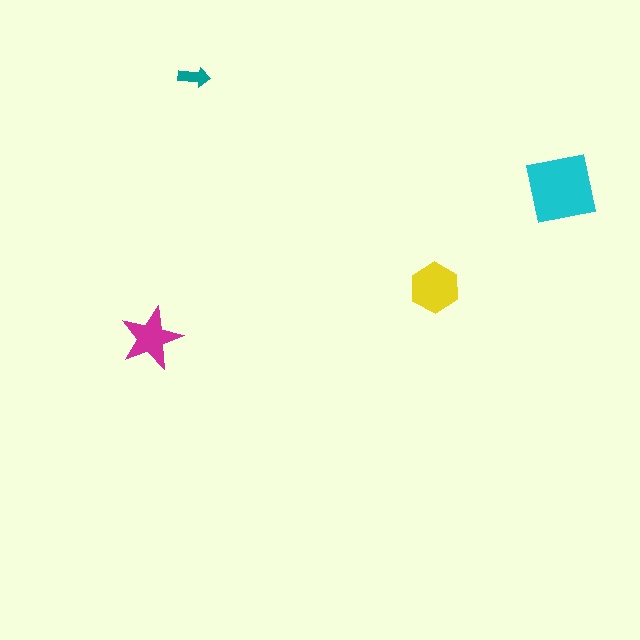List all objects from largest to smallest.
The cyan square, the yellow hexagon, the magenta star, the teal arrow.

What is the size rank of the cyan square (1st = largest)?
1st.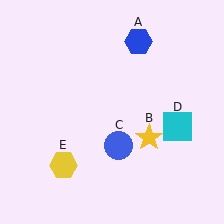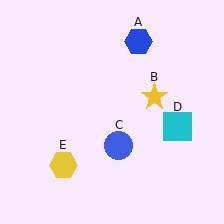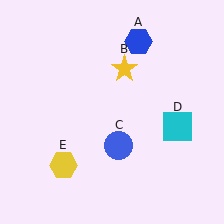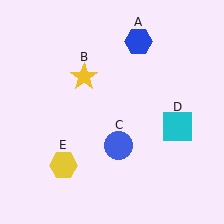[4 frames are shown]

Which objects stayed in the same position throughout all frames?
Blue hexagon (object A) and blue circle (object C) and cyan square (object D) and yellow hexagon (object E) remained stationary.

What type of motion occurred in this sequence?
The yellow star (object B) rotated counterclockwise around the center of the scene.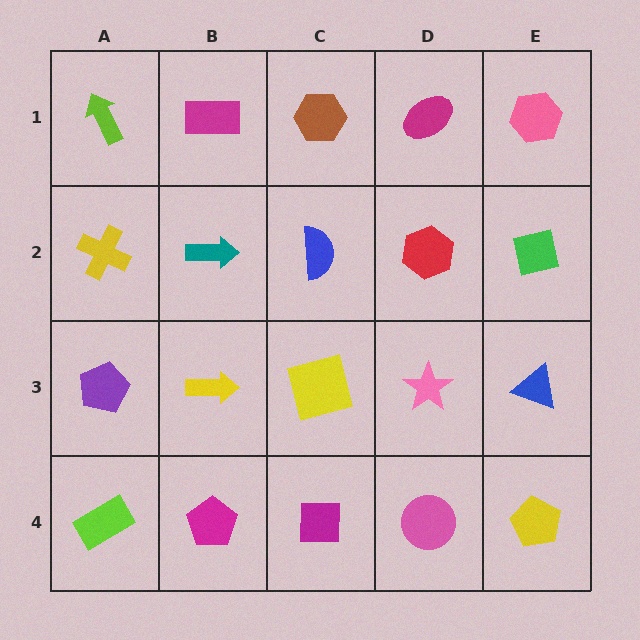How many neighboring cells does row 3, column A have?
3.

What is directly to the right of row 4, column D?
A yellow pentagon.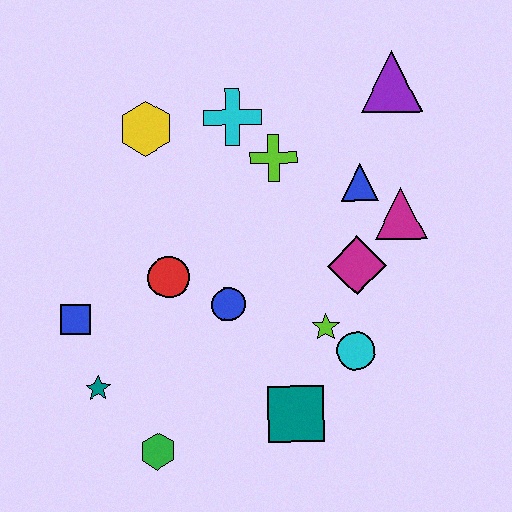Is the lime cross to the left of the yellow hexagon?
No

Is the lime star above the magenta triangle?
No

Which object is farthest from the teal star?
The purple triangle is farthest from the teal star.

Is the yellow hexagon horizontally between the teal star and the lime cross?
Yes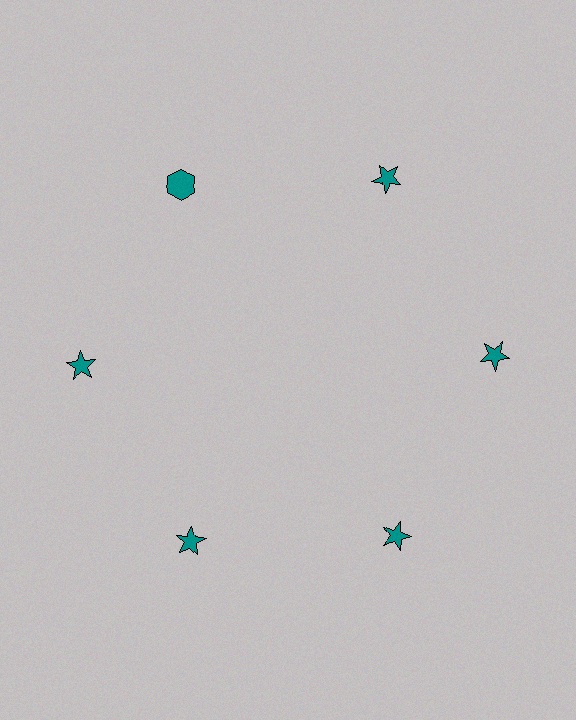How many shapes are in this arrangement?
There are 6 shapes arranged in a ring pattern.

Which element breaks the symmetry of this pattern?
The teal hexagon at roughly the 11 o'clock position breaks the symmetry. All other shapes are teal stars.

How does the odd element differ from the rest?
It has a different shape: hexagon instead of star.